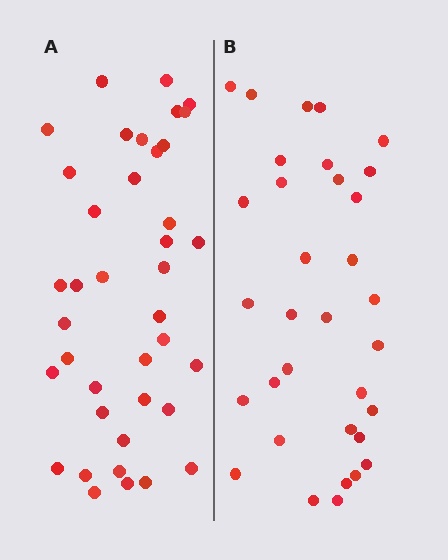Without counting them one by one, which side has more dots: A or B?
Region A (the left region) has more dots.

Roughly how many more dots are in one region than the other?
Region A has about 6 more dots than region B.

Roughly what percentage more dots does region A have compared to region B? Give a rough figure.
About 20% more.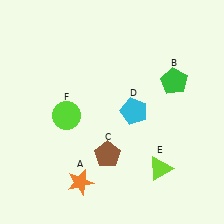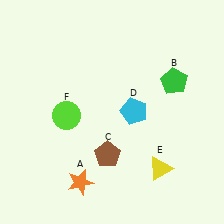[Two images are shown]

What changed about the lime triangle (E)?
In Image 1, E is lime. In Image 2, it changed to yellow.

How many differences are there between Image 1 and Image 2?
There is 1 difference between the two images.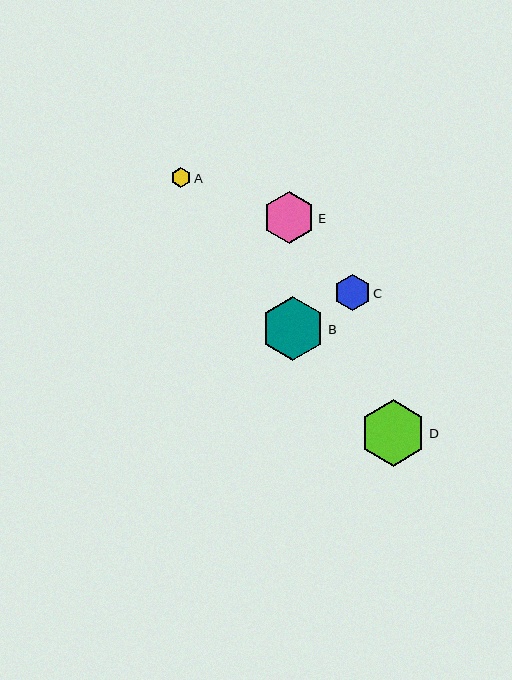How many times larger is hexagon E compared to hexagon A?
Hexagon E is approximately 2.6 times the size of hexagon A.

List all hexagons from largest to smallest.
From largest to smallest: D, B, E, C, A.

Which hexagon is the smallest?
Hexagon A is the smallest with a size of approximately 20 pixels.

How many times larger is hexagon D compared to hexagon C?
Hexagon D is approximately 1.8 times the size of hexagon C.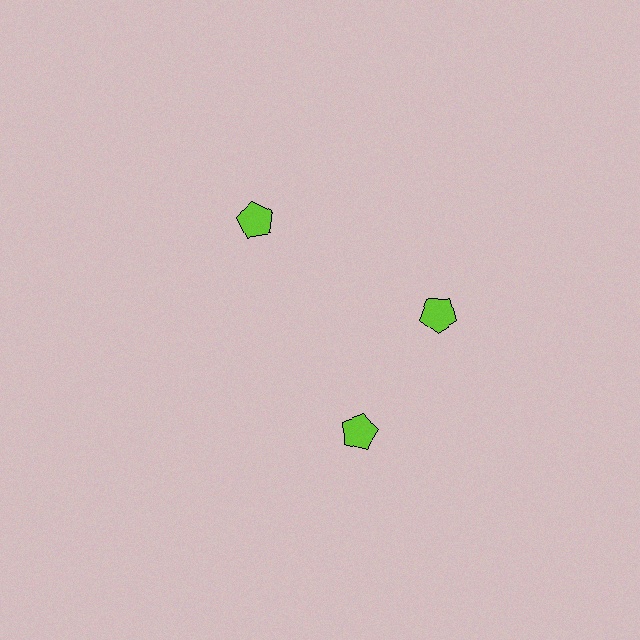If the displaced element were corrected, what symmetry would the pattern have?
It would have 3-fold rotational symmetry — the pattern would map onto itself every 120 degrees.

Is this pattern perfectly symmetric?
No. The 3 lime pentagons are arranged in a ring, but one element near the 7 o'clock position is rotated out of alignment along the ring, breaking the 3-fold rotational symmetry.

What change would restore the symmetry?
The symmetry would be restored by rotating it back into even spacing with its neighbors so that all 3 pentagons sit at equal angles and equal distance from the center.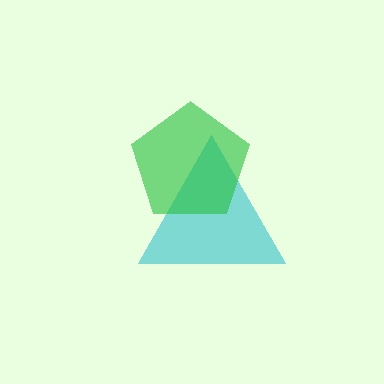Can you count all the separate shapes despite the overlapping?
Yes, there are 2 separate shapes.